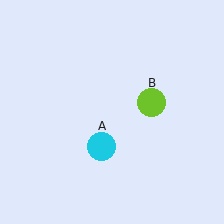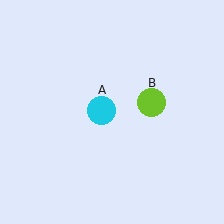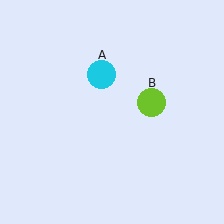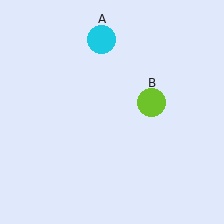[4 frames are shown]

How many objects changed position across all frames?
1 object changed position: cyan circle (object A).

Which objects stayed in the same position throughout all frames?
Lime circle (object B) remained stationary.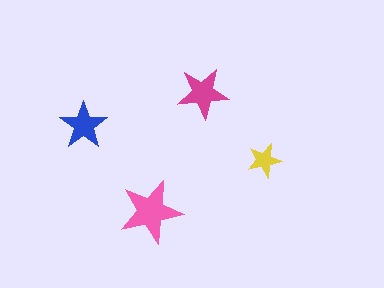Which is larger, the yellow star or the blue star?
The blue one.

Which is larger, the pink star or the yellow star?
The pink one.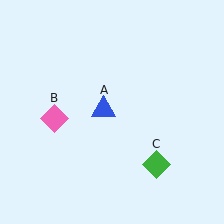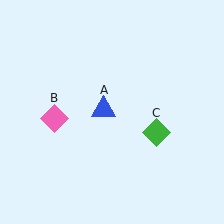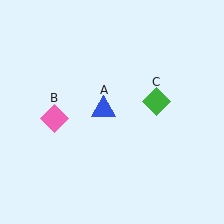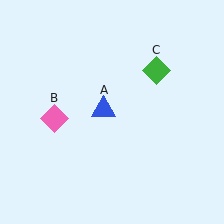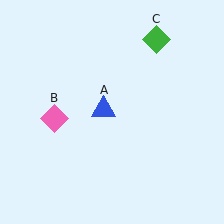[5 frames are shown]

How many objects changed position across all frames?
1 object changed position: green diamond (object C).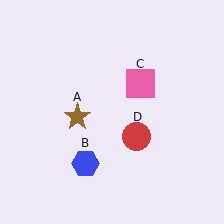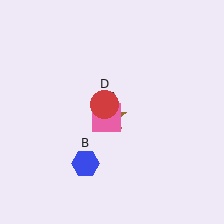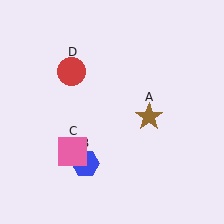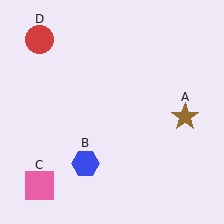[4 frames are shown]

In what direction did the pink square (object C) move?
The pink square (object C) moved down and to the left.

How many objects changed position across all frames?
3 objects changed position: brown star (object A), pink square (object C), red circle (object D).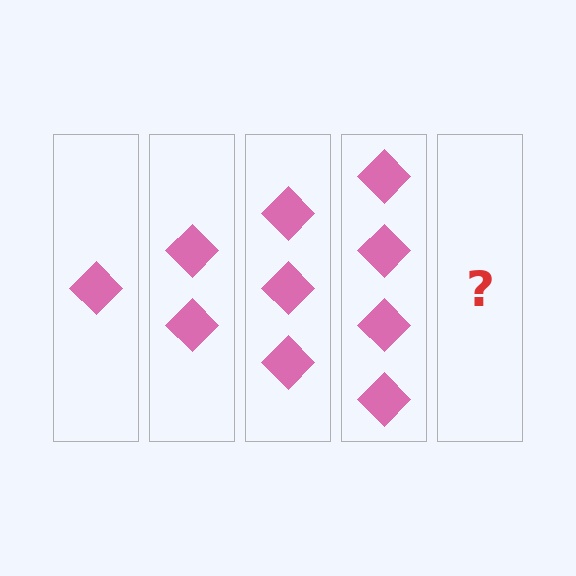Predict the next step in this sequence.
The next step is 5 diamonds.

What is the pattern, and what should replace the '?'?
The pattern is that each step adds one more diamond. The '?' should be 5 diamonds.